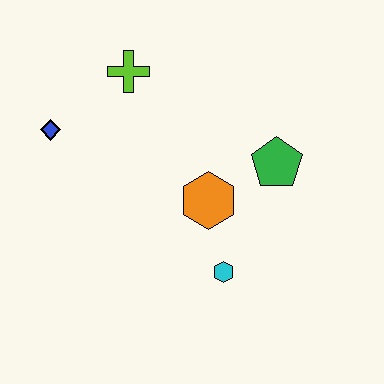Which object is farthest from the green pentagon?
The blue diamond is farthest from the green pentagon.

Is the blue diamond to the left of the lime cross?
Yes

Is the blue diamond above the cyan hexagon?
Yes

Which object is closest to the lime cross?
The blue diamond is closest to the lime cross.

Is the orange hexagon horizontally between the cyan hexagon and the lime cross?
Yes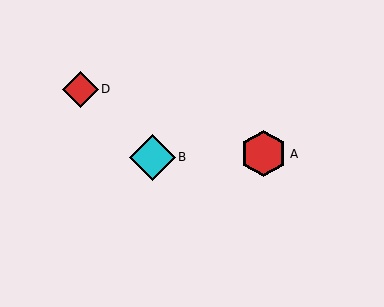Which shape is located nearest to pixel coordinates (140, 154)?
The cyan diamond (labeled B) at (153, 157) is nearest to that location.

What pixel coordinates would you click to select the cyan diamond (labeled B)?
Click at (153, 157) to select the cyan diamond B.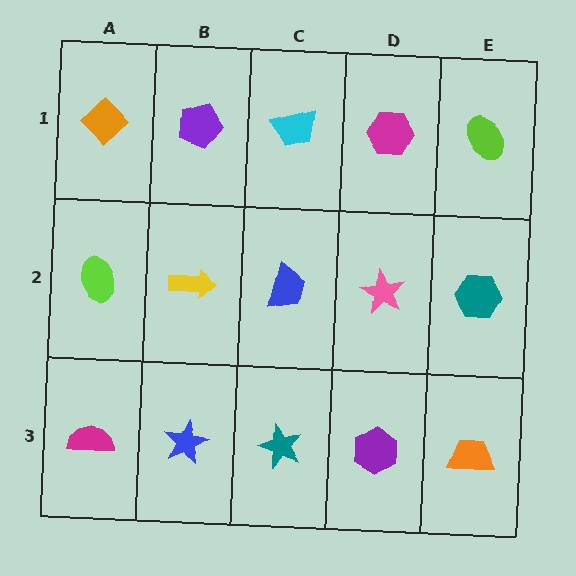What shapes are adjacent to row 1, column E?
A teal hexagon (row 2, column E), a magenta hexagon (row 1, column D).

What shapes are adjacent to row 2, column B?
A purple pentagon (row 1, column B), a blue star (row 3, column B), a lime ellipse (row 2, column A), a blue trapezoid (row 2, column C).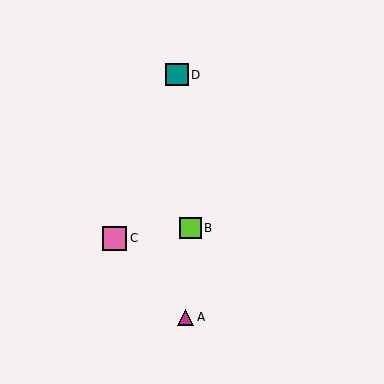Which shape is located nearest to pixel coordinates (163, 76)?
The teal square (labeled D) at (177, 75) is nearest to that location.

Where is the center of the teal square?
The center of the teal square is at (177, 75).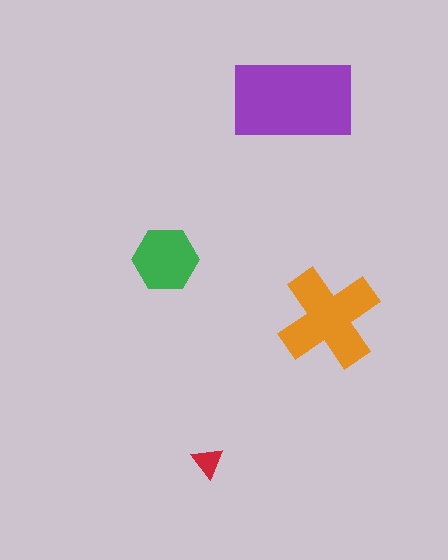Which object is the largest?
The purple rectangle.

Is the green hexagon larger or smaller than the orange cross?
Smaller.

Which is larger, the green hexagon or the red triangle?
The green hexagon.